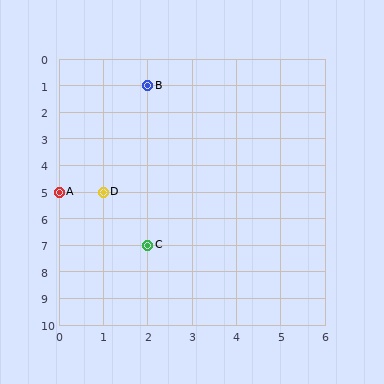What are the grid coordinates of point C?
Point C is at grid coordinates (2, 7).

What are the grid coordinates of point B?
Point B is at grid coordinates (2, 1).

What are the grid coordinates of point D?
Point D is at grid coordinates (1, 5).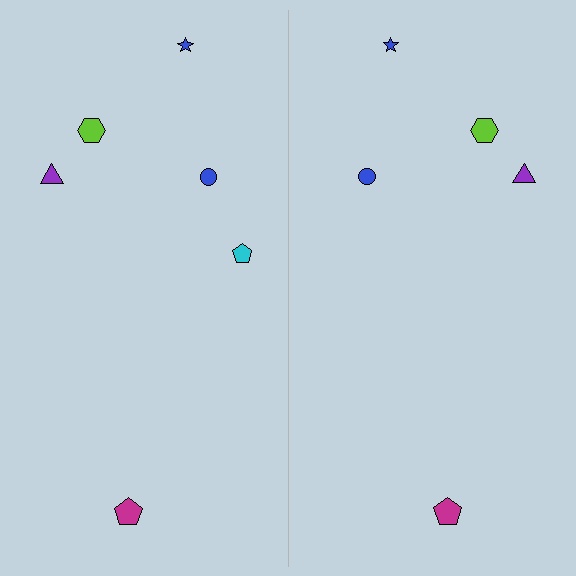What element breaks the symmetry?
A cyan pentagon is missing from the right side.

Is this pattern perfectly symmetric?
No, the pattern is not perfectly symmetric. A cyan pentagon is missing from the right side.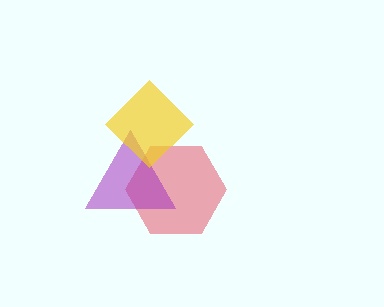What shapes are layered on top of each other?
The layered shapes are: a red hexagon, a purple triangle, a yellow diamond.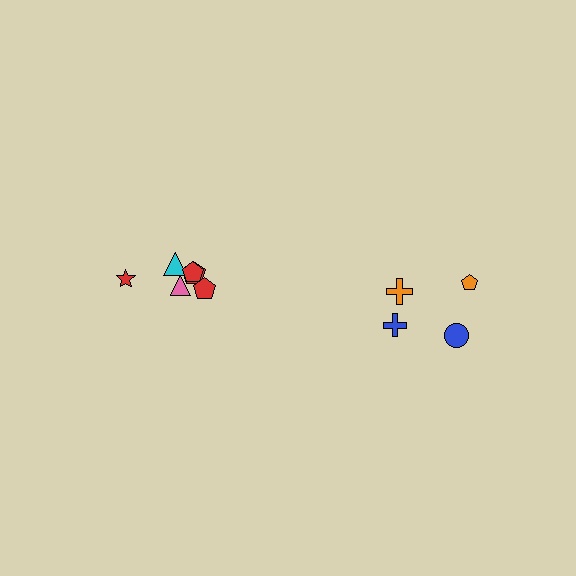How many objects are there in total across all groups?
There are 11 objects.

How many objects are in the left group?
There are 7 objects.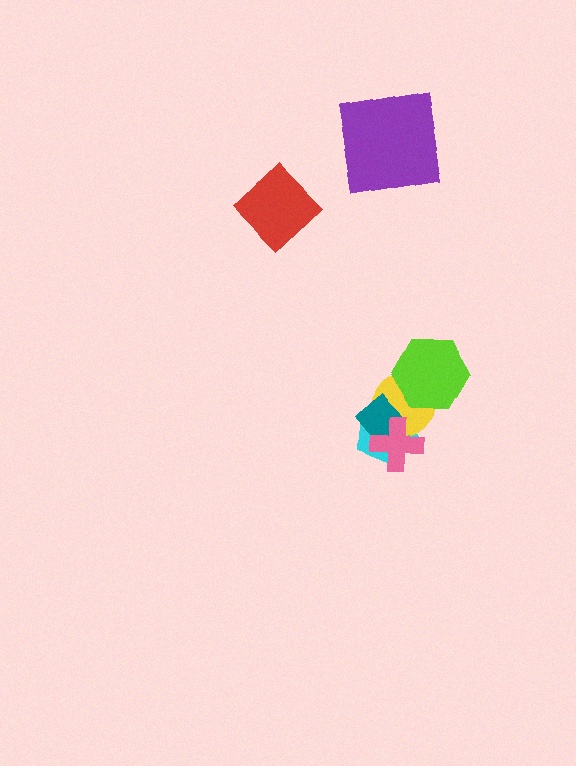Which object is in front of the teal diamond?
The pink cross is in front of the teal diamond.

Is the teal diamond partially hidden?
Yes, it is partially covered by another shape.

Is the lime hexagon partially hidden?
No, no other shape covers it.